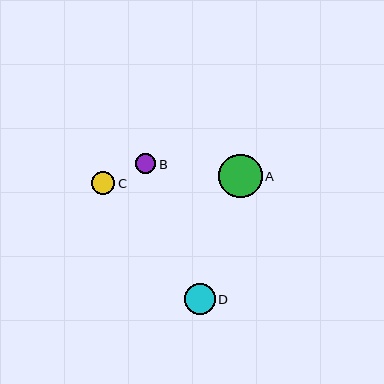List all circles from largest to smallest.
From largest to smallest: A, D, C, B.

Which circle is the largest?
Circle A is the largest with a size of approximately 44 pixels.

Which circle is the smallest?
Circle B is the smallest with a size of approximately 20 pixels.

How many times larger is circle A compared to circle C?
Circle A is approximately 1.9 times the size of circle C.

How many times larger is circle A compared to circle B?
Circle A is approximately 2.1 times the size of circle B.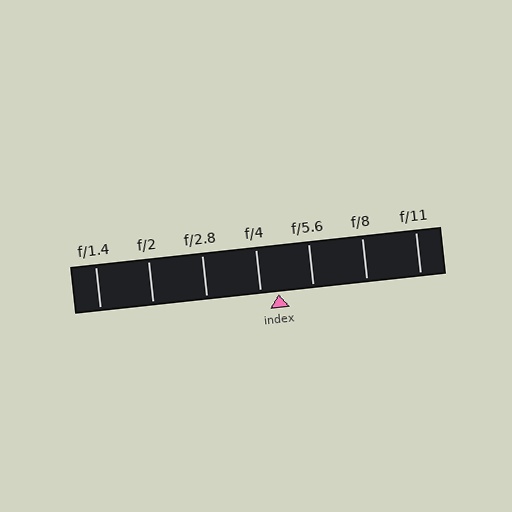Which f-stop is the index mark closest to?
The index mark is closest to f/4.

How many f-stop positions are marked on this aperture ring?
There are 7 f-stop positions marked.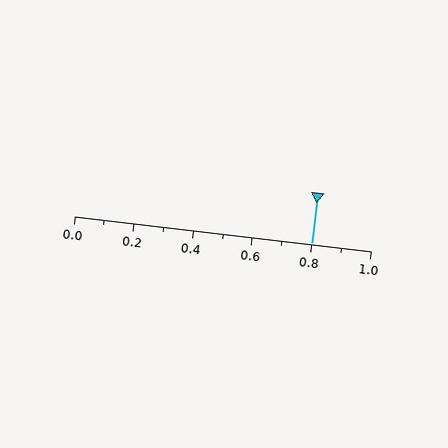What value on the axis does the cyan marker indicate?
The marker indicates approximately 0.8.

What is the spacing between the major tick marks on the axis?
The major ticks are spaced 0.2 apart.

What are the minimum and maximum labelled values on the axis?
The axis runs from 0.0 to 1.0.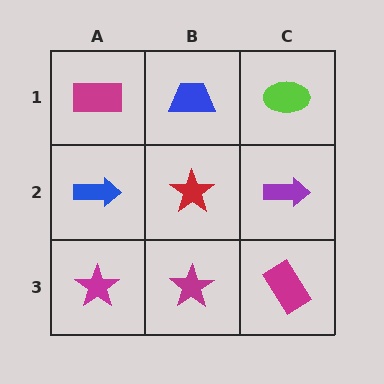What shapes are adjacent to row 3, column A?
A blue arrow (row 2, column A), a magenta star (row 3, column B).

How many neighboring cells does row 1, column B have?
3.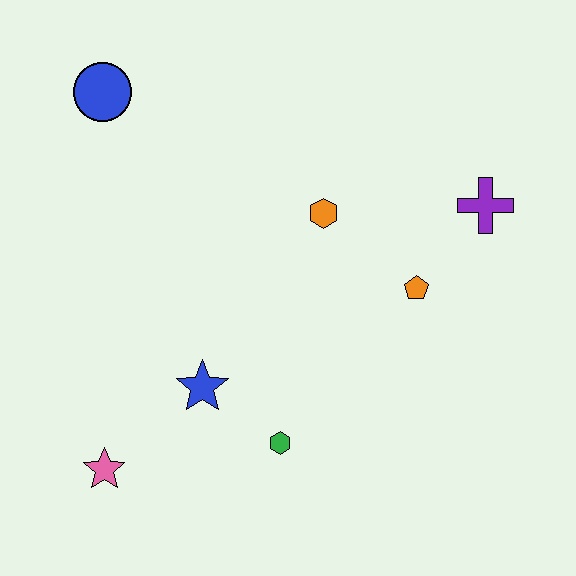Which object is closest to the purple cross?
The orange pentagon is closest to the purple cross.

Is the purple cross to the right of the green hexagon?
Yes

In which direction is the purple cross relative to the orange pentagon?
The purple cross is above the orange pentagon.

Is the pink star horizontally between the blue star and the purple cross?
No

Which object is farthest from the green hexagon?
The blue circle is farthest from the green hexagon.